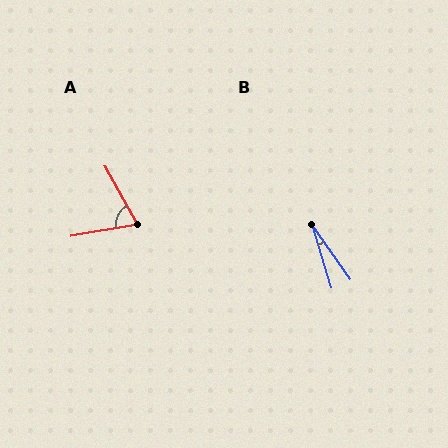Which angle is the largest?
A, at approximately 71 degrees.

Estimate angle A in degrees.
Approximately 71 degrees.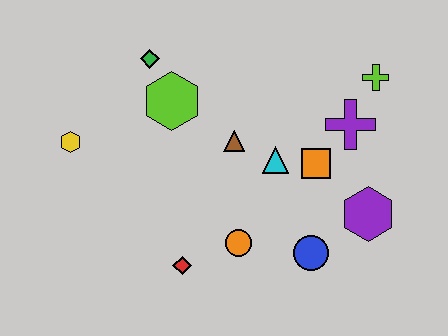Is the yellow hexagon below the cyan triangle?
No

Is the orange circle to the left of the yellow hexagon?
No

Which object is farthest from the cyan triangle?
The yellow hexagon is farthest from the cyan triangle.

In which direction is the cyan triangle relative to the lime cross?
The cyan triangle is to the left of the lime cross.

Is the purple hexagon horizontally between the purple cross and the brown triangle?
No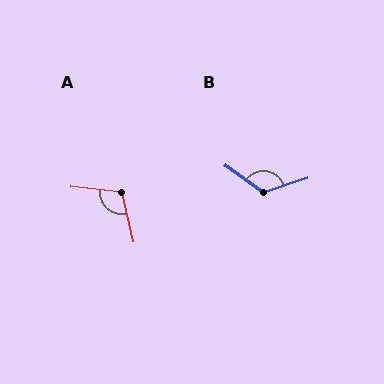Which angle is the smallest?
A, at approximately 110 degrees.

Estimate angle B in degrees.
Approximately 126 degrees.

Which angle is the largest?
B, at approximately 126 degrees.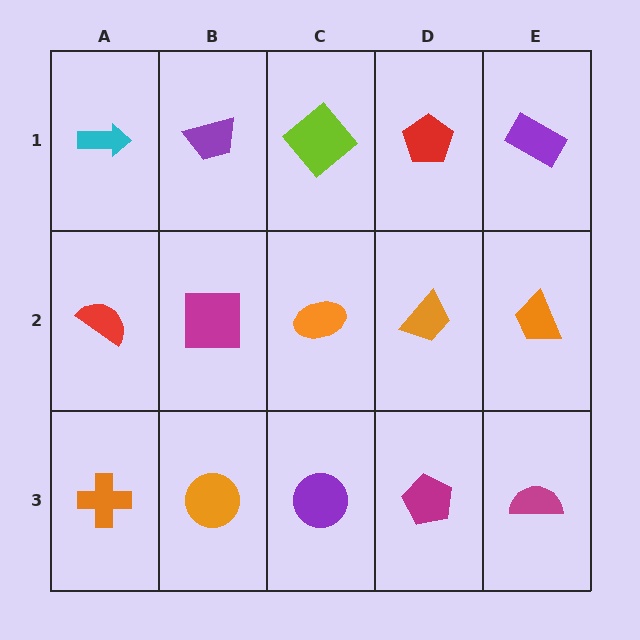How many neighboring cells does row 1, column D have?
3.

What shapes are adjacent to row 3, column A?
A red semicircle (row 2, column A), an orange circle (row 3, column B).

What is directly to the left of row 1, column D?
A lime diamond.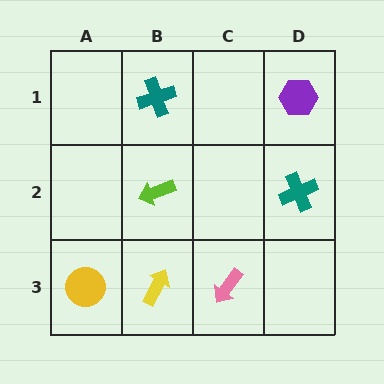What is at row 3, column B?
A yellow arrow.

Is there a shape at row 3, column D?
No, that cell is empty.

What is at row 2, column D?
A teal cross.